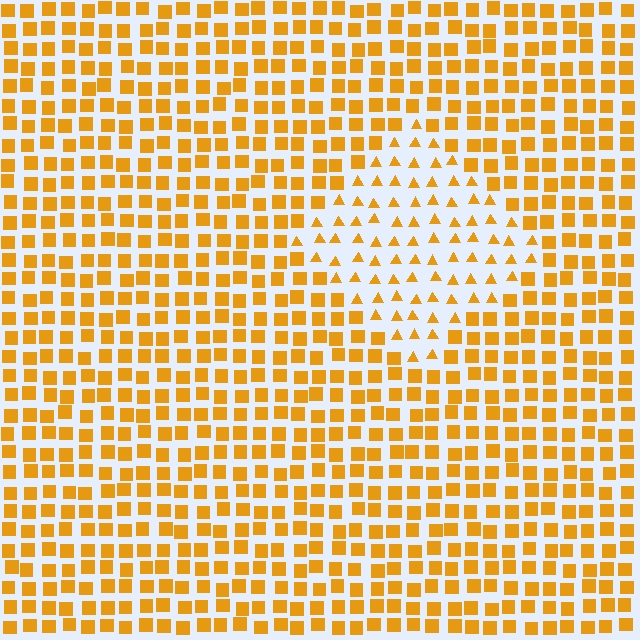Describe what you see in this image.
The image is filled with small orange elements arranged in a uniform grid. A diamond-shaped region contains triangles, while the surrounding area contains squares. The boundary is defined purely by the change in element shape.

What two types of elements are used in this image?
The image uses triangles inside the diamond region and squares outside it.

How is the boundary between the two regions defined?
The boundary is defined by a change in element shape: triangles inside vs. squares outside. All elements share the same color and spacing.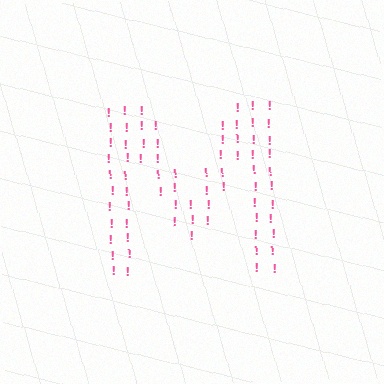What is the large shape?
The large shape is the letter M.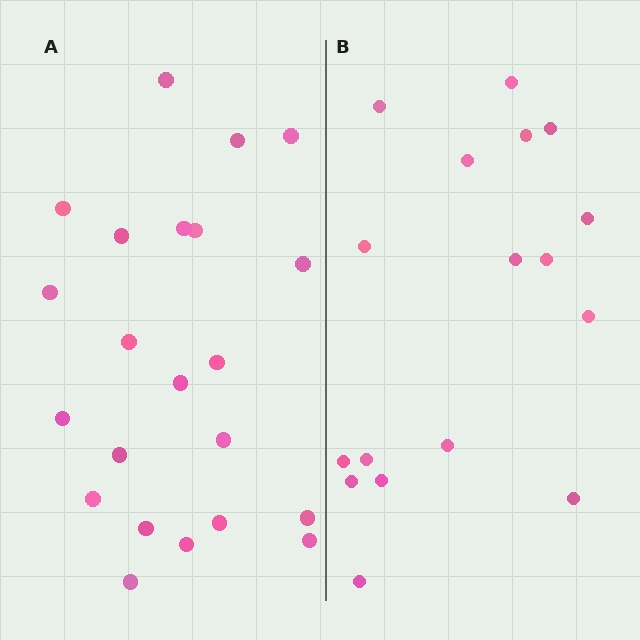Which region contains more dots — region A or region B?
Region A (the left region) has more dots.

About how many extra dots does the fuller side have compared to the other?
Region A has about 5 more dots than region B.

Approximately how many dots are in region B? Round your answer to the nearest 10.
About 20 dots. (The exact count is 17, which rounds to 20.)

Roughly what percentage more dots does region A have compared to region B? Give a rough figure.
About 30% more.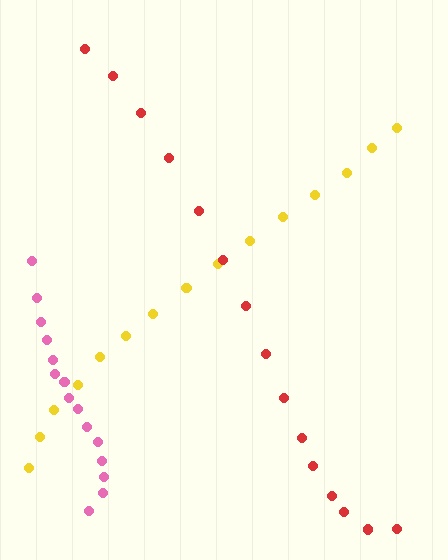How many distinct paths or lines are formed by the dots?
There are 3 distinct paths.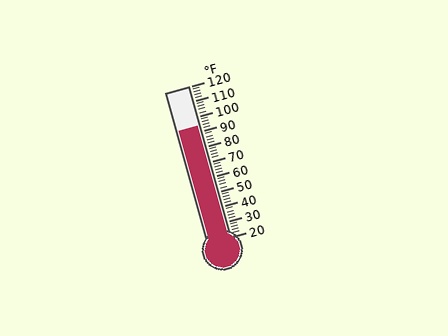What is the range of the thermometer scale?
The thermometer scale ranges from 20°F to 120°F.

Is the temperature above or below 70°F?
The temperature is above 70°F.